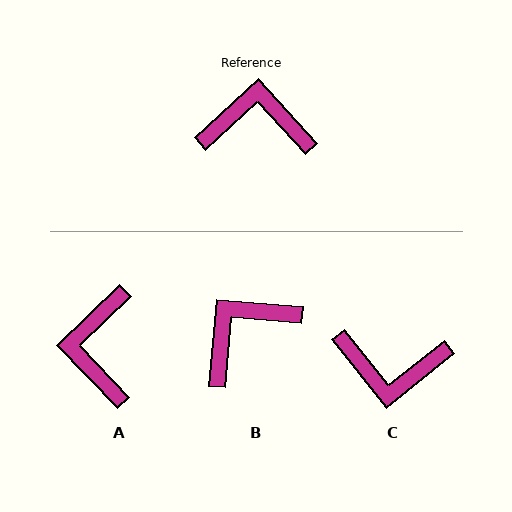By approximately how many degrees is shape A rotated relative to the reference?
Approximately 92 degrees counter-clockwise.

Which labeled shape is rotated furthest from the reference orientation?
C, about 176 degrees away.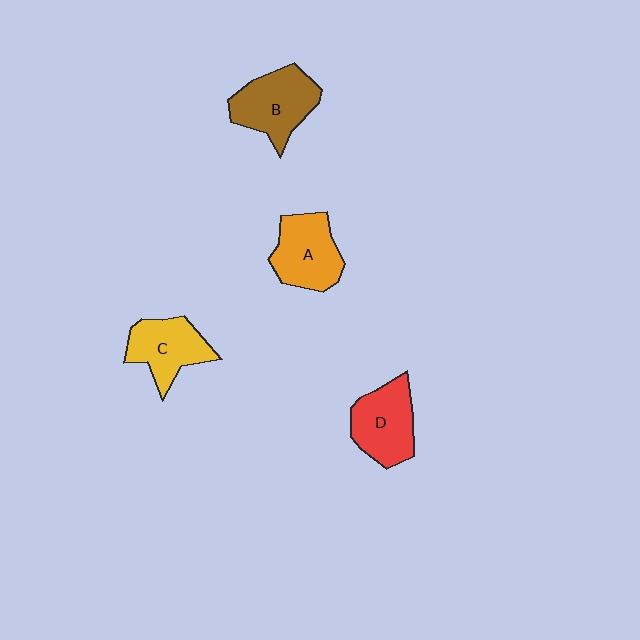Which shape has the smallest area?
Shape C (yellow).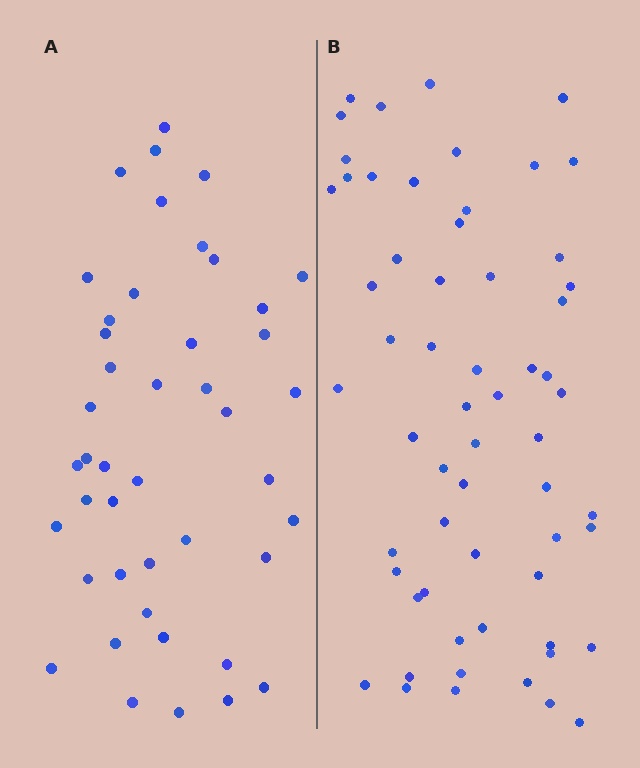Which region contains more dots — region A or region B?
Region B (the right region) has more dots.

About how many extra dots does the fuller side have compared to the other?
Region B has approximately 15 more dots than region A.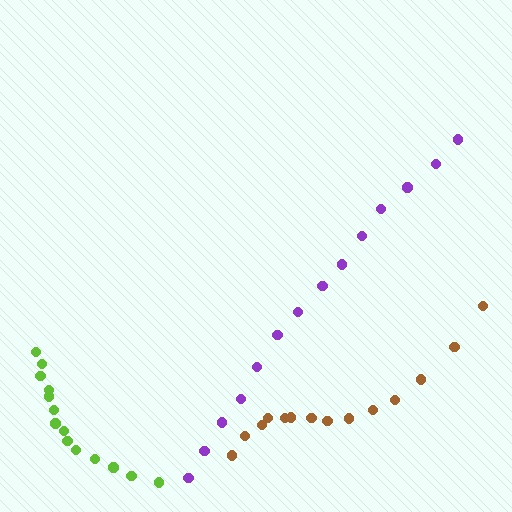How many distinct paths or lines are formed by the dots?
There are 3 distinct paths.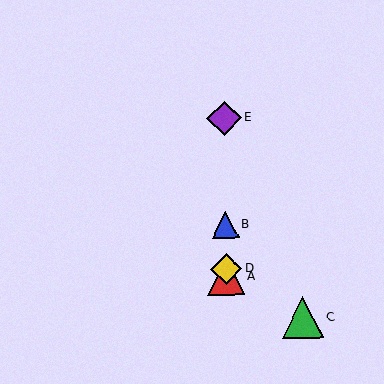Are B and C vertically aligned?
No, B is at x≈225 and C is at x≈303.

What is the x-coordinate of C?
Object C is at x≈303.